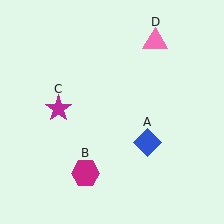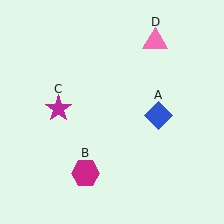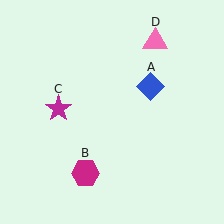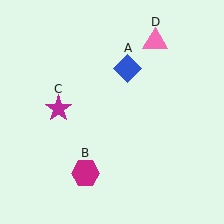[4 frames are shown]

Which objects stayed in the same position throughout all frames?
Magenta hexagon (object B) and magenta star (object C) and pink triangle (object D) remained stationary.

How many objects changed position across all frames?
1 object changed position: blue diamond (object A).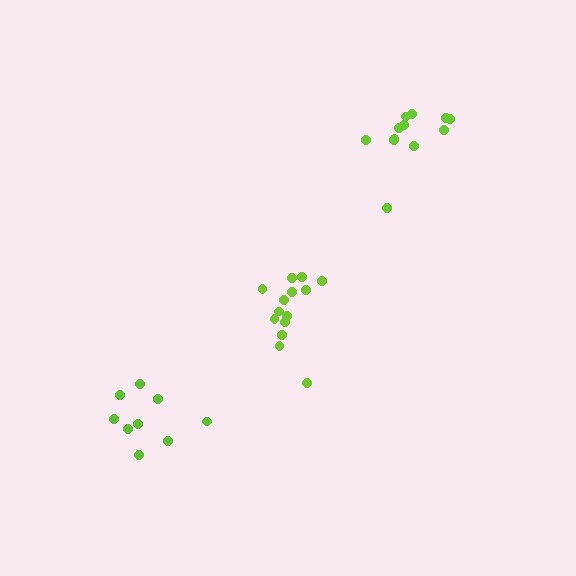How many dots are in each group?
Group 1: 12 dots, Group 2: 14 dots, Group 3: 9 dots (35 total).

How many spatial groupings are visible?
There are 3 spatial groupings.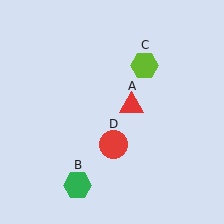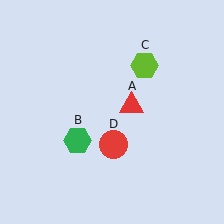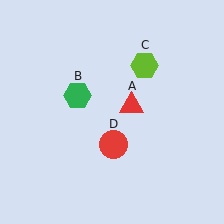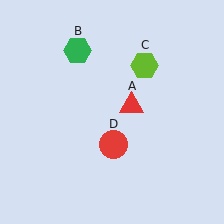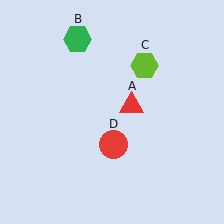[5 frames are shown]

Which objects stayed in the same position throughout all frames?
Red triangle (object A) and lime hexagon (object C) and red circle (object D) remained stationary.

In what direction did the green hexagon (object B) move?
The green hexagon (object B) moved up.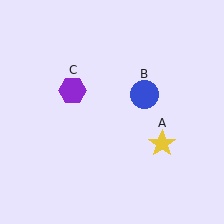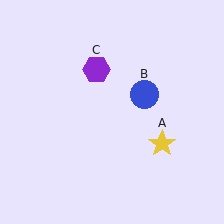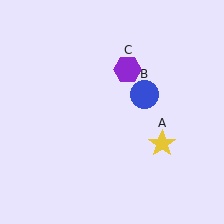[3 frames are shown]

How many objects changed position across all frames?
1 object changed position: purple hexagon (object C).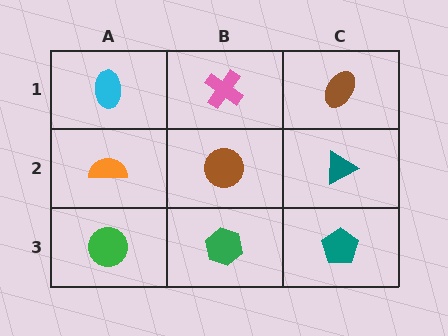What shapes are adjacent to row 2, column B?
A pink cross (row 1, column B), a green hexagon (row 3, column B), an orange semicircle (row 2, column A), a teal triangle (row 2, column C).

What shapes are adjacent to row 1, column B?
A brown circle (row 2, column B), a cyan ellipse (row 1, column A), a brown ellipse (row 1, column C).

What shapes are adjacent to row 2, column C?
A brown ellipse (row 1, column C), a teal pentagon (row 3, column C), a brown circle (row 2, column B).